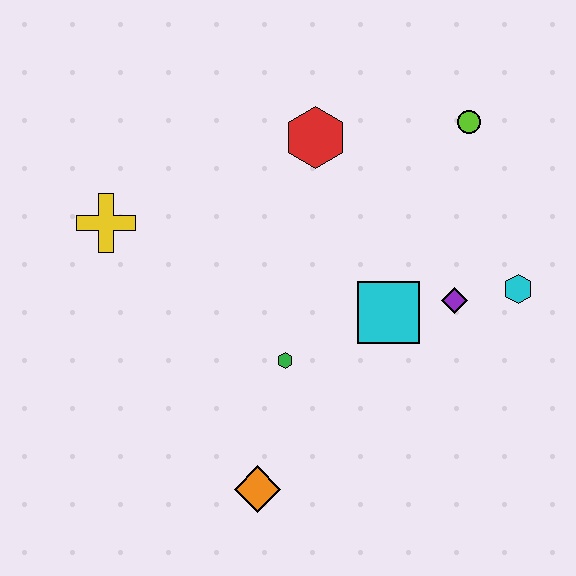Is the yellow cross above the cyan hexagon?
Yes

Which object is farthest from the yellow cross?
The cyan hexagon is farthest from the yellow cross.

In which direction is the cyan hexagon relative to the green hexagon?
The cyan hexagon is to the right of the green hexagon.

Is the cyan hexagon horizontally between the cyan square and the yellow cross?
No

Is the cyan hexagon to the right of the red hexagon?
Yes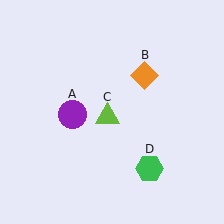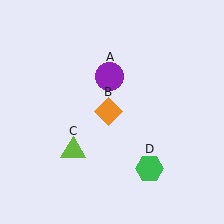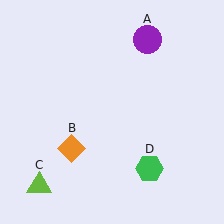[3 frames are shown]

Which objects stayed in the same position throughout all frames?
Green hexagon (object D) remained stationary.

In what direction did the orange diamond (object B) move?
The orange diamond (object B) moved down and to the left.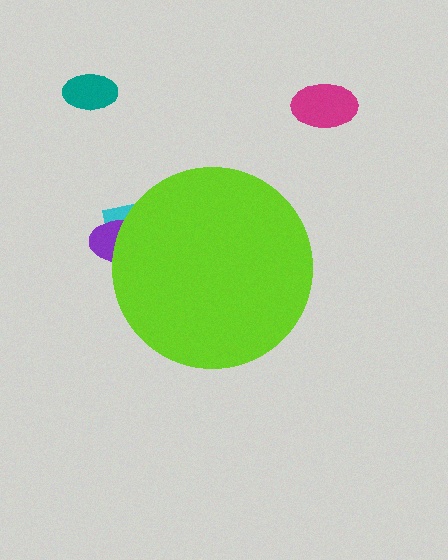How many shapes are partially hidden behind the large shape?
2 shapes are partially hidden.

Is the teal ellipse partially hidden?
No, the teal ellipse is fully visible.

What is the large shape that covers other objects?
A lime circle.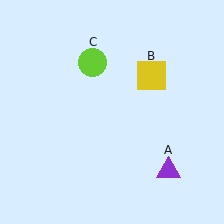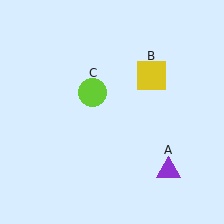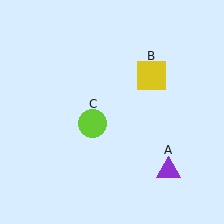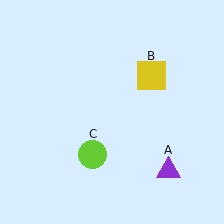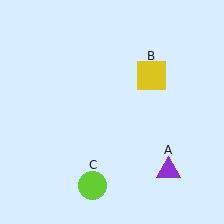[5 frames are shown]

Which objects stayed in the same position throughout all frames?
Purple triangle (object A) and yellow square (object B) remained stationary.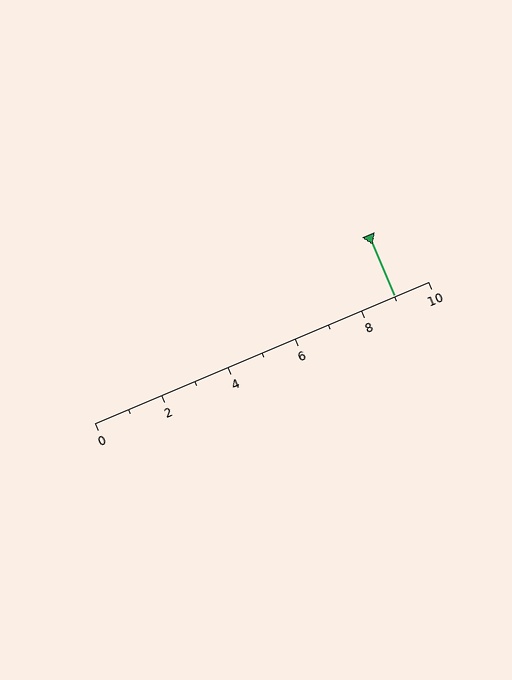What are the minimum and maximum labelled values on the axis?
The axis runs from 0 to 10.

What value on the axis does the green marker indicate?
The marker indicates approximately 9.